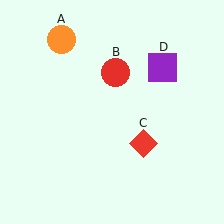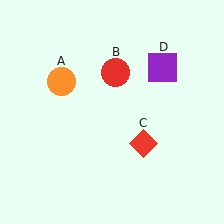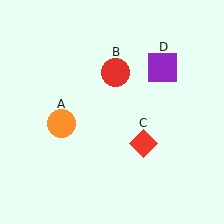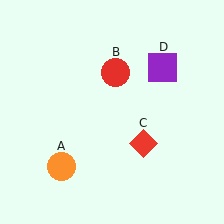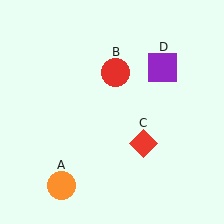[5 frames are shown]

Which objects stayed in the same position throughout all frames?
Red circle (object B) and red diamond (object C) and purple square (object D) remained stationary.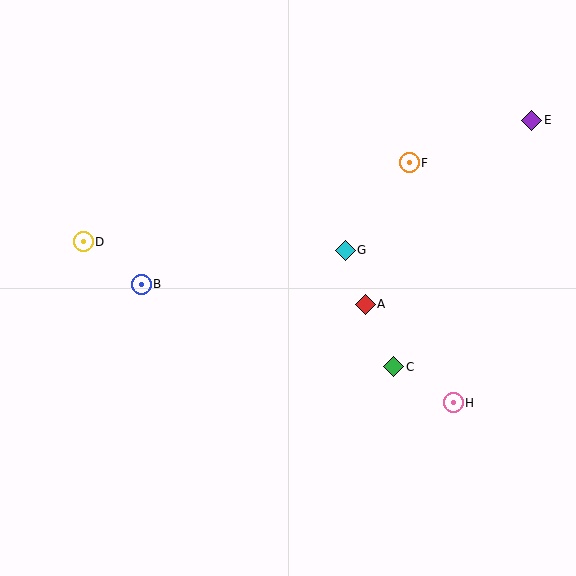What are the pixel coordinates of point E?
Point E is at (532, 120).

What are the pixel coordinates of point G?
Point G is at (345, 250).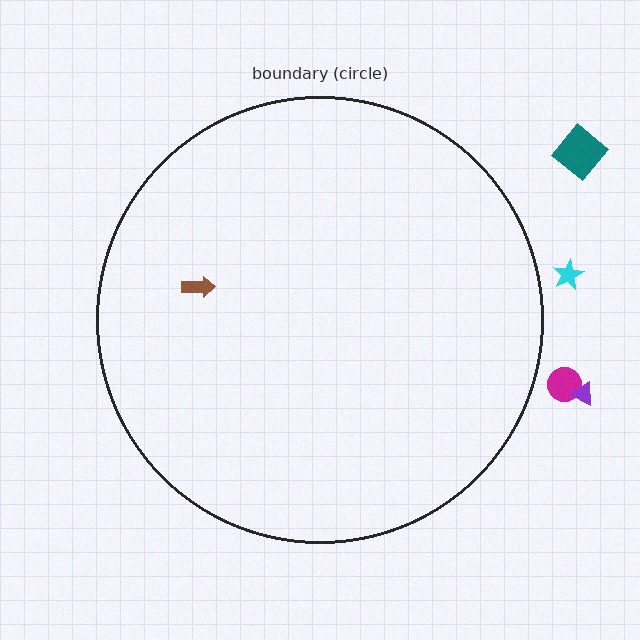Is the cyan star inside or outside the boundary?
Outside.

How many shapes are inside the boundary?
1 inside, 4 outside.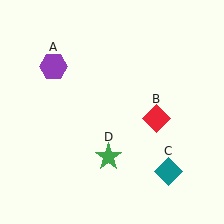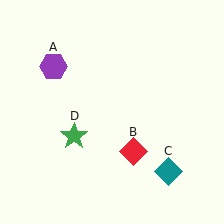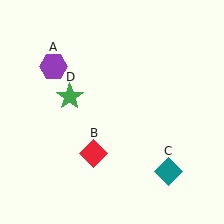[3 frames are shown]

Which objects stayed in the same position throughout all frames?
Purple hexagon (object A) and teal diamond (object C) remained stationary.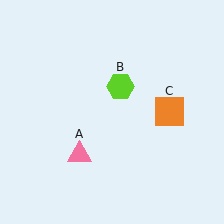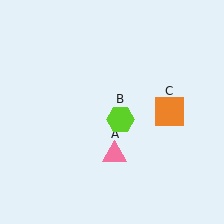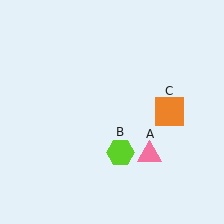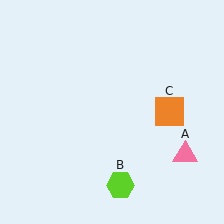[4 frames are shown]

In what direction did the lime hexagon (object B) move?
The lime hexagon (object B) moved down.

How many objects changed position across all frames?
2 objects changed position: pink triangle (object A), lime hexagon (object B).